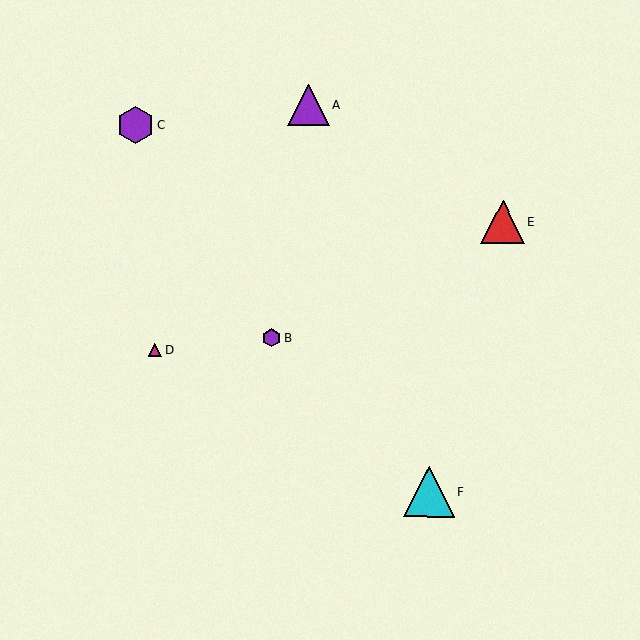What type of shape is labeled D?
Shape D is a magenta triangle.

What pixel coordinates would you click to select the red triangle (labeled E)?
Click at (503, 222) to select the red triangle E.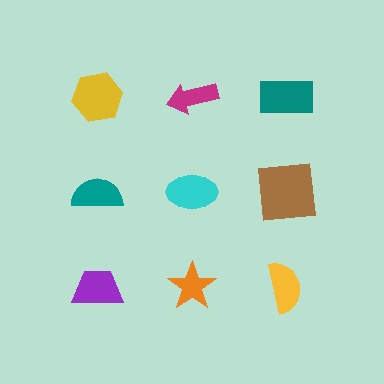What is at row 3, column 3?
A yellow semicircle.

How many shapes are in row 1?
3 shapes.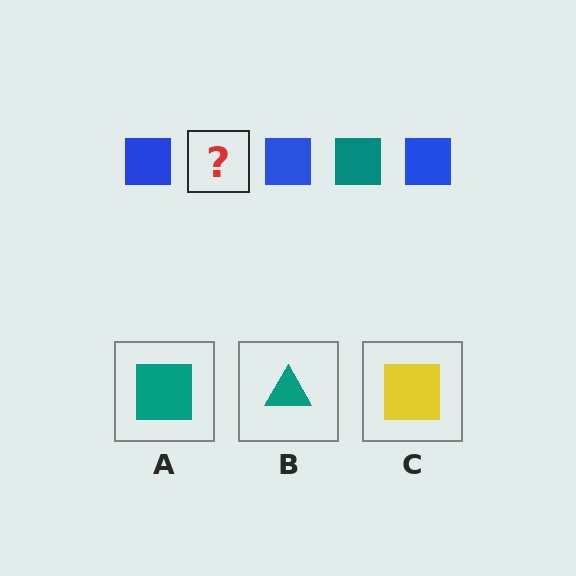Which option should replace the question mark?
Option A.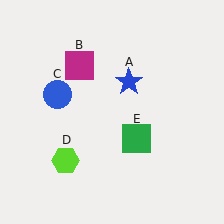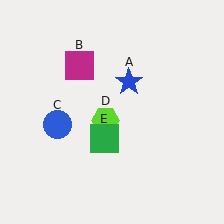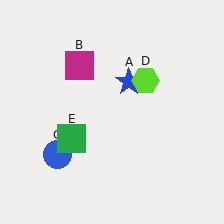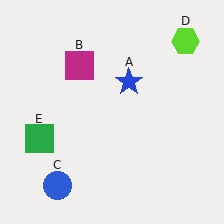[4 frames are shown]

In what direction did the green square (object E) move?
The green square (object E) moved left.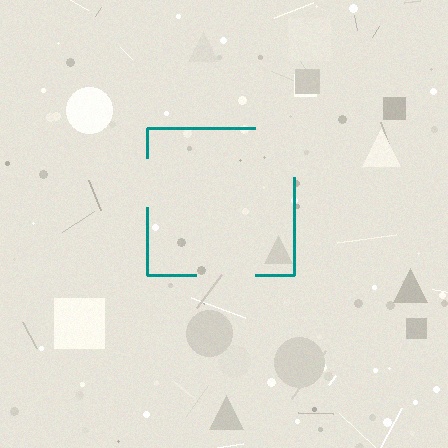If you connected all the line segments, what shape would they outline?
They would outline a square.